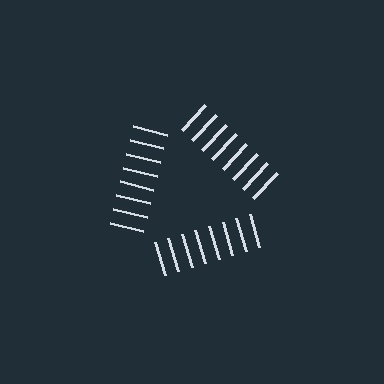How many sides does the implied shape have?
3 sides — the line-ends trace a triangle.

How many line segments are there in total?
24 — 8 along each of the 3 edges.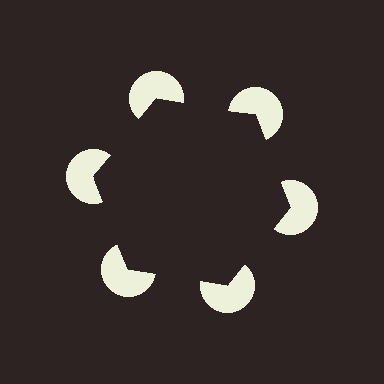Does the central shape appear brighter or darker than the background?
It typically appears slightly darker than the background, even though no actual brightness change is drawn.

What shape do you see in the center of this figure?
An illusory hexagon — its edges are inferred from the aligned wedge cuts in the pac-man discs, not physically drawn.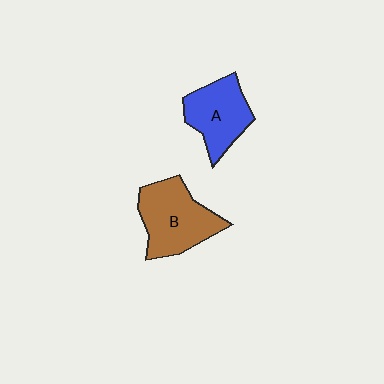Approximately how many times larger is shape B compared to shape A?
Approximately 1.2 times.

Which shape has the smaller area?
Shape A (blue).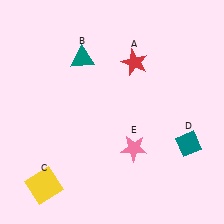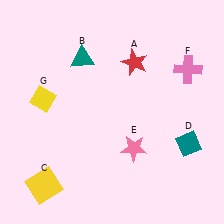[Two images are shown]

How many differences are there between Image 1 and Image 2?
There are 2 differences between the two images.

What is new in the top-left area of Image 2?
A yellow diamond (G) was added in the top-left area of Image 2.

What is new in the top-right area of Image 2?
A pink cross (F) was added in the top-right area of Image 2.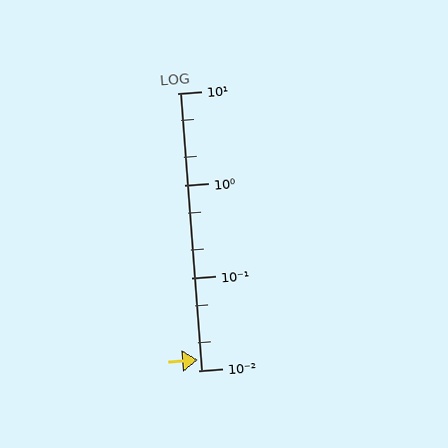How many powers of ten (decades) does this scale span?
The scale spans 3 decades, from 0.01 to 10.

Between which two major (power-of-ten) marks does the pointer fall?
The pointer is between 0.01 and 0.1.